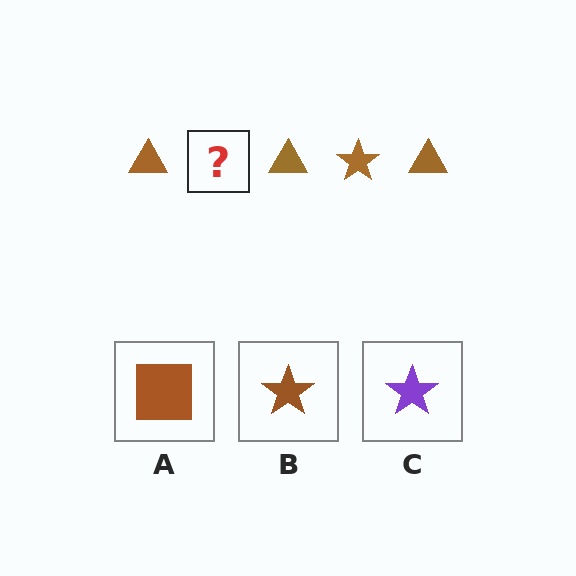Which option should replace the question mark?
Option B.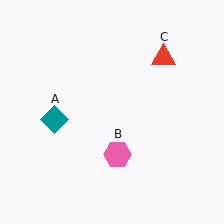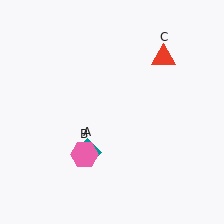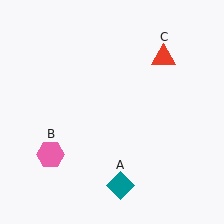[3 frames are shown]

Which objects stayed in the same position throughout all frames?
Red triangle (object C) remained stationary.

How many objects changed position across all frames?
2 objects changed position: teal diamond (object A), pink hexagon (object B).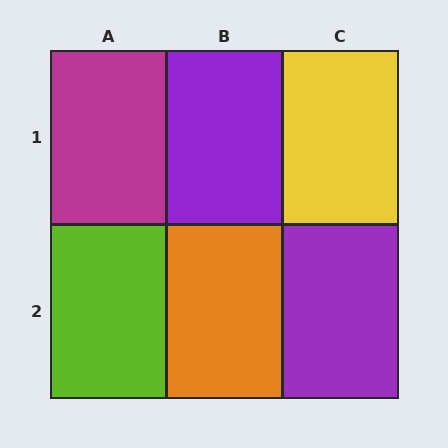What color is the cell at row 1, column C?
Yellow.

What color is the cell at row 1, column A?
Magenta.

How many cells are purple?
2 cells are purple.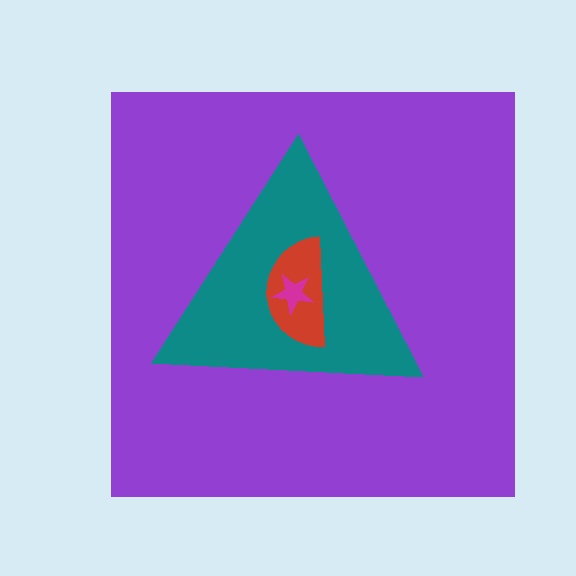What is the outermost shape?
The purple square.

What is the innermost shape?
The magenta star.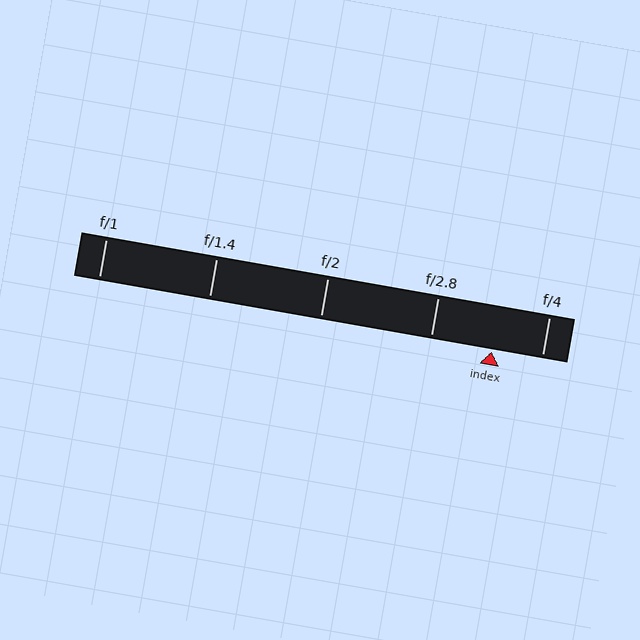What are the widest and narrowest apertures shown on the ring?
The widest aperture shown is f/1 and the narrowest is f/4.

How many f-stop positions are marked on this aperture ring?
There are 5 f-stop positions marked.